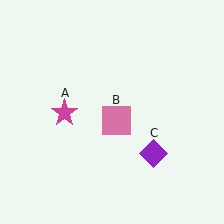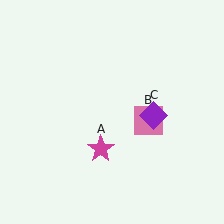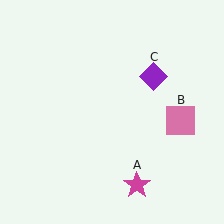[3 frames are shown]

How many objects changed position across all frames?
3 objects changed position: magenta star (object A), pink square (object B), purple diamond (object C).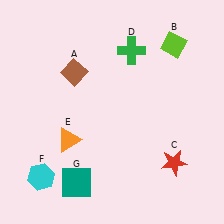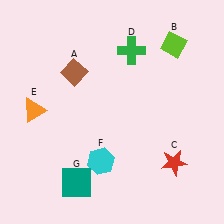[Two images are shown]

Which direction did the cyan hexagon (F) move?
The cyan hexagon (F) moved right.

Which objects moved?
The objects that moved are: the orange triangle (E), the cyan hexagon (F).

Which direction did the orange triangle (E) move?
The orange triangle (E) moved left.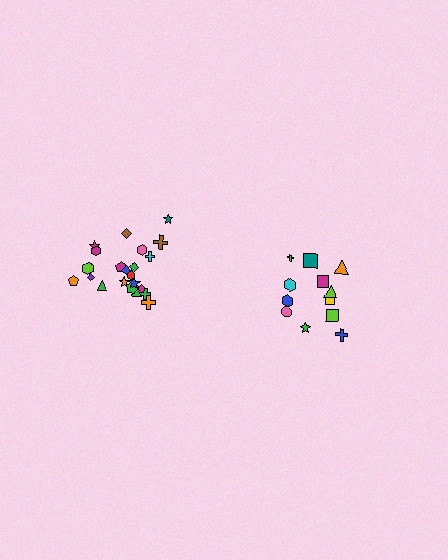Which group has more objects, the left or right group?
The left group.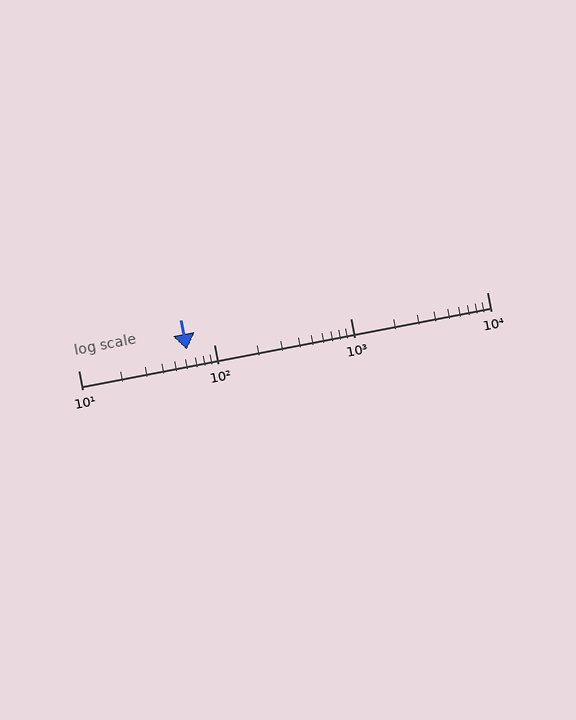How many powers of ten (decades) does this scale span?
The scale spans 3 decades, from 10 to 10000.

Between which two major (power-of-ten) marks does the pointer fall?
The pointer is between 10 and 100.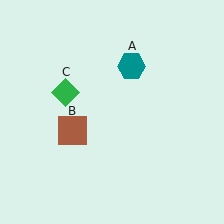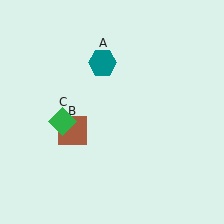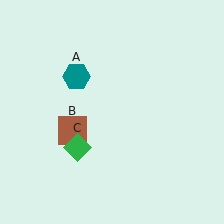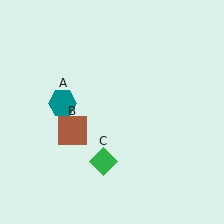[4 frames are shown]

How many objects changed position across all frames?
2 objects changed position: teal hexagon (object A), green diamond (object C).